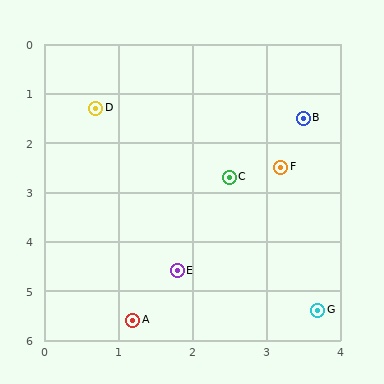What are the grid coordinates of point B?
Point B is at approximately (3.5, 1.5).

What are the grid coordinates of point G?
Point G is at approximately (3.7, 5.4).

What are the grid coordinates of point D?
Point D is at approximately (0.7, 1.3).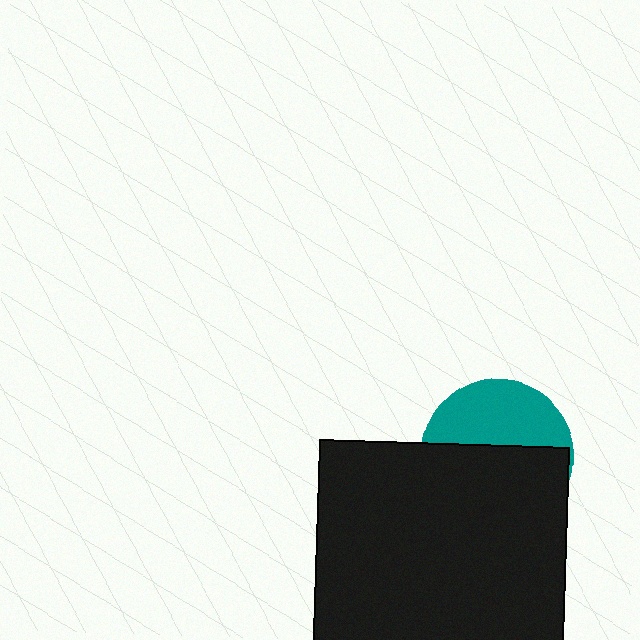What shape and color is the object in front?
The object in front is a black square.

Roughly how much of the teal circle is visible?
A small part of it is visible (roughly 42%).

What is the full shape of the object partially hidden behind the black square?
The partially hidden object is a teal circle.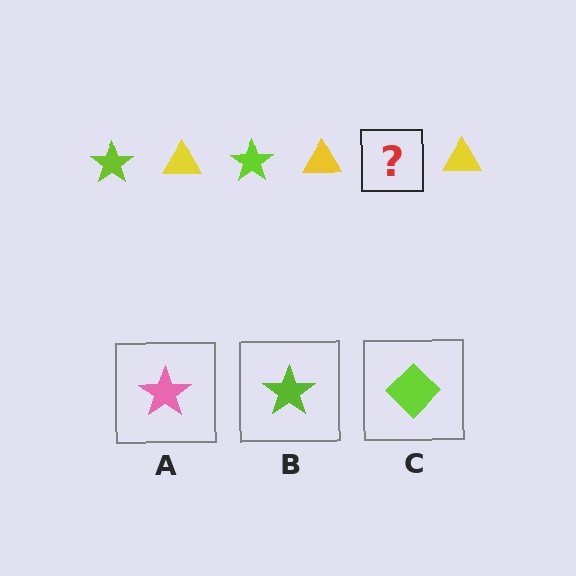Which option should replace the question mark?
Option B.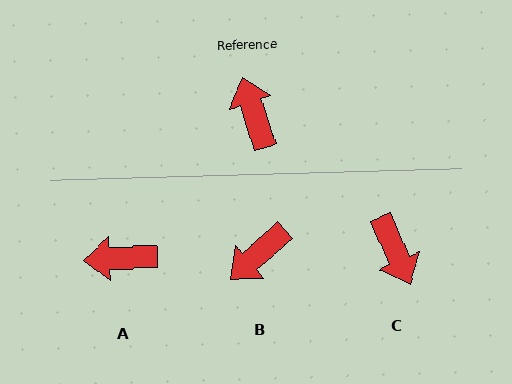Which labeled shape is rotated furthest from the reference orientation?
C, about 174 degrees away.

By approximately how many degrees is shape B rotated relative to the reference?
Approximately 114 degrees counter-clockwise.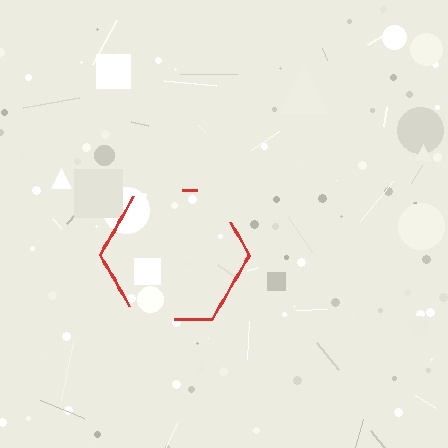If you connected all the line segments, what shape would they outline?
They would outline a hexagon.